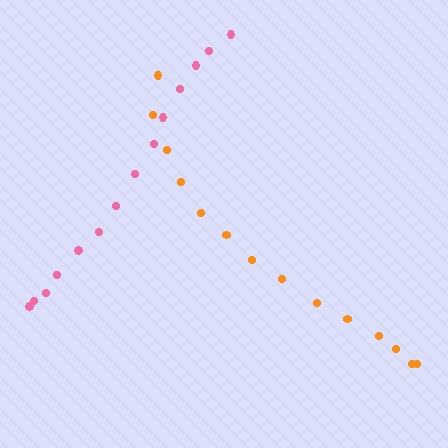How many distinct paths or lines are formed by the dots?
There are 2 distinct paths.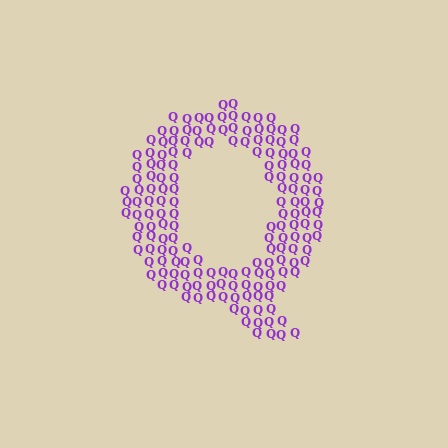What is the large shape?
The large shape is the letter Q.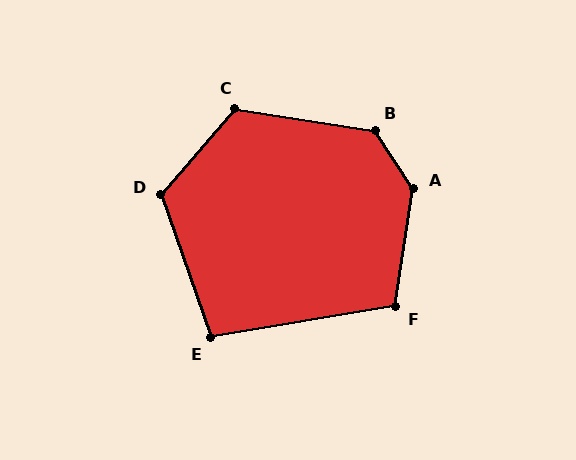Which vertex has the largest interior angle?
A, at approximately 138 degrees.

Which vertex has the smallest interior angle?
E, at approximately 100 degrees.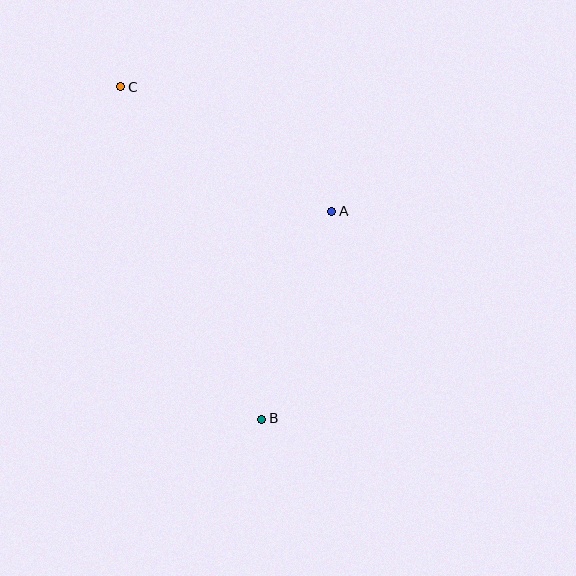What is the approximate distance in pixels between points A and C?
The distance between A and C is approximately 245 pixels.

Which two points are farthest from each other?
Points B and C are farthest from each other.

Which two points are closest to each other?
Points A and B are closest to each other.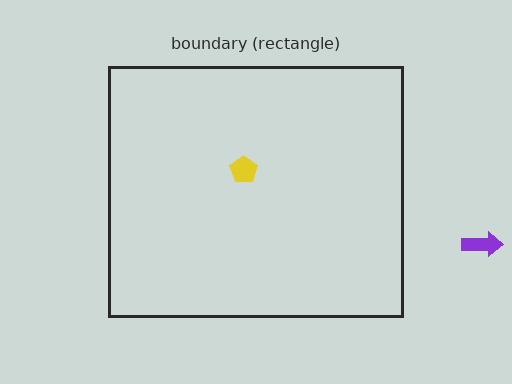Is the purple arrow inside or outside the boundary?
Outside.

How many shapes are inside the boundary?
1 inside, 1 outside.